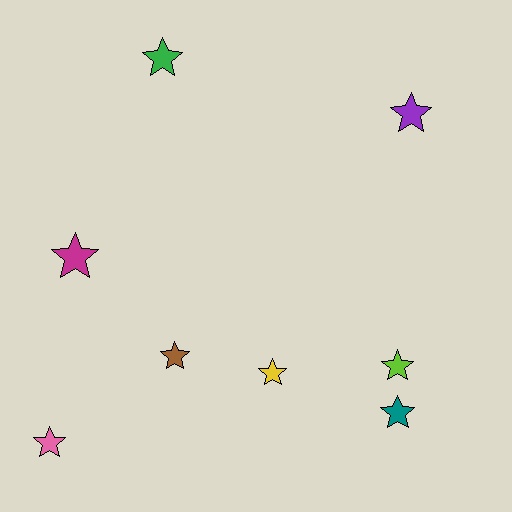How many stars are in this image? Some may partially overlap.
There are 8 stars.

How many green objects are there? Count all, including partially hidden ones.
There is 1 green object.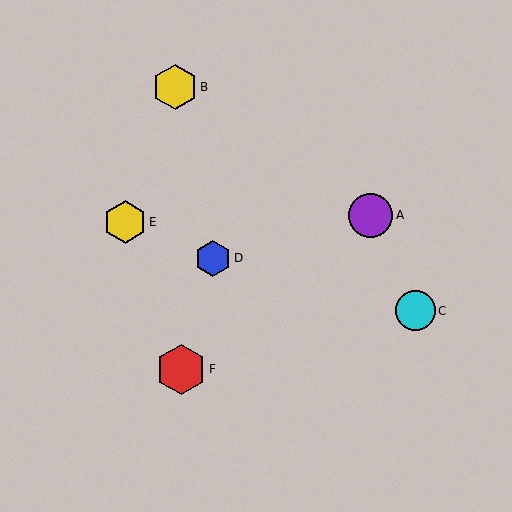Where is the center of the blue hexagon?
The center of the blue hexagon is at (213, 258).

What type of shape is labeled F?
Shape F is a red hexagon.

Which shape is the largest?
The red hexagon (labeled F) is the largest.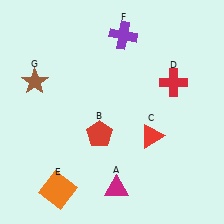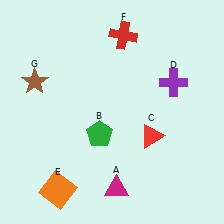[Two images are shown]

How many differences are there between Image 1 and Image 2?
There are 3 differences between the two images.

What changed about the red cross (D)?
In Image 1, D is red. In Image 2, it changed to purple.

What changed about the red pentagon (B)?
In Image 1, B is red. In Image 2, it changed to green.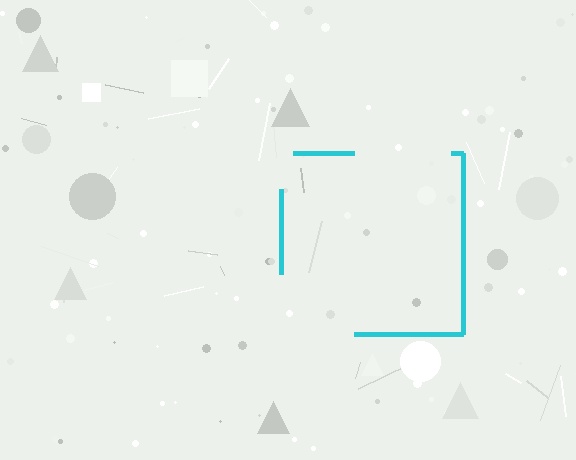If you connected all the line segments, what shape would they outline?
They would outline a square.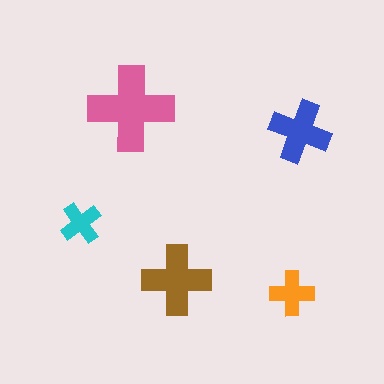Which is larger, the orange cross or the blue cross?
The blue one.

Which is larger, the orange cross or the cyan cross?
The orange one.